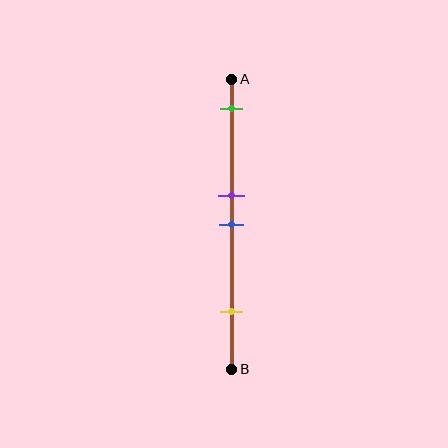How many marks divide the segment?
There are 4 marks dividing the segment.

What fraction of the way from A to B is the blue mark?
The blue mark is approximately 50% (0.5) of the way from A to B.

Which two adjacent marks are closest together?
The purple and blue marks are the closest adjacent pair.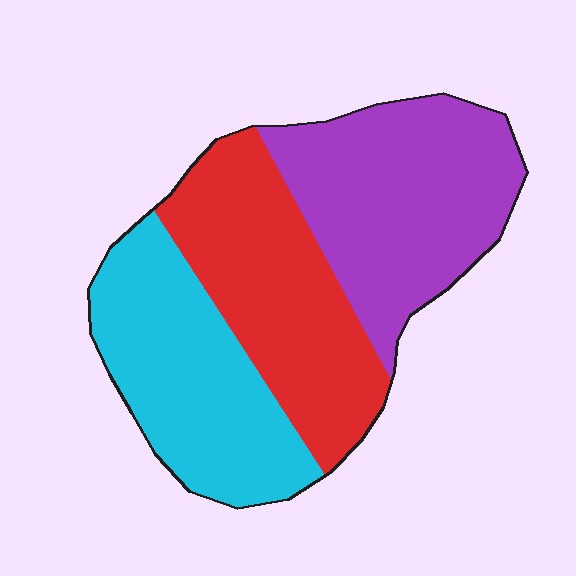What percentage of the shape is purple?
Purple takes up between a third and a half of the shape.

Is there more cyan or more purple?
Purple.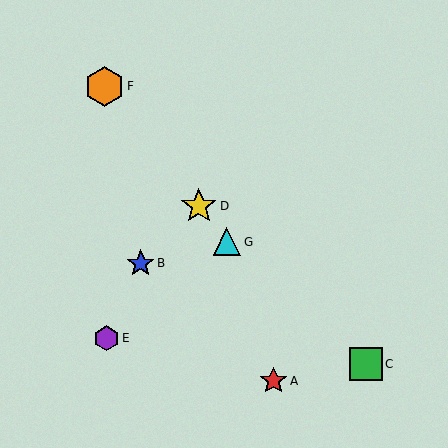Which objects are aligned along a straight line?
Objects D, F, G are aligned along a straight line.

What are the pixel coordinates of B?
Object B is at (141, 263).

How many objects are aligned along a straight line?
3 objects (D, F, G) are aligned along a straight line.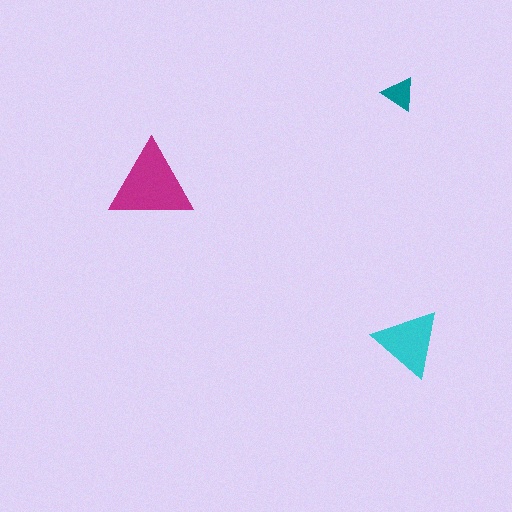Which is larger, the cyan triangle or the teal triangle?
The cyan one.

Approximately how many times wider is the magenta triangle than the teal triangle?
About 2.5 times wider.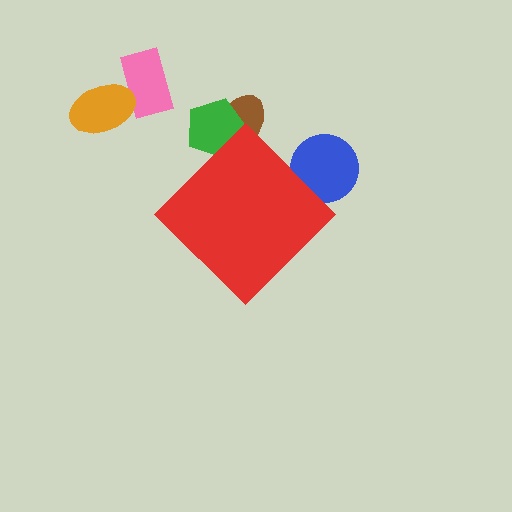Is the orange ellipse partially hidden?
No, the orange ellipse is fully visible.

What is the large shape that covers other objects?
A red diamond.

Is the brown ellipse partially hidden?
Yes, the brown ellipse is partially hidden behind the red diamond.